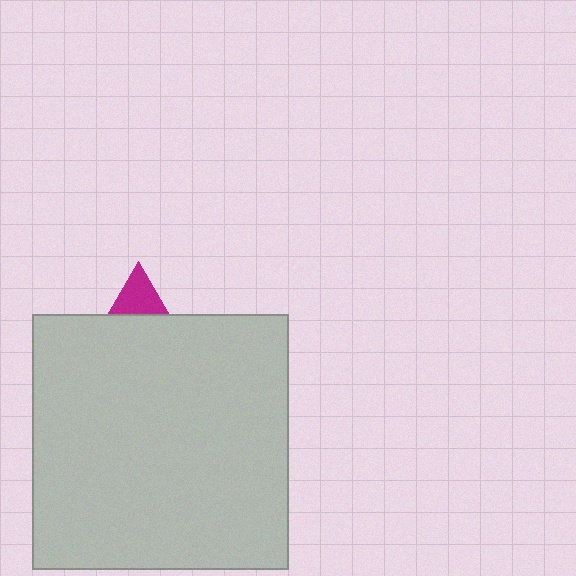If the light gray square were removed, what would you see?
You would see the complete magenta triangle.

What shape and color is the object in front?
The object in front is a light gray square.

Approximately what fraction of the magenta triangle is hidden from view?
Roughly 76% of the magenta triangle is hidden behind the light gray square.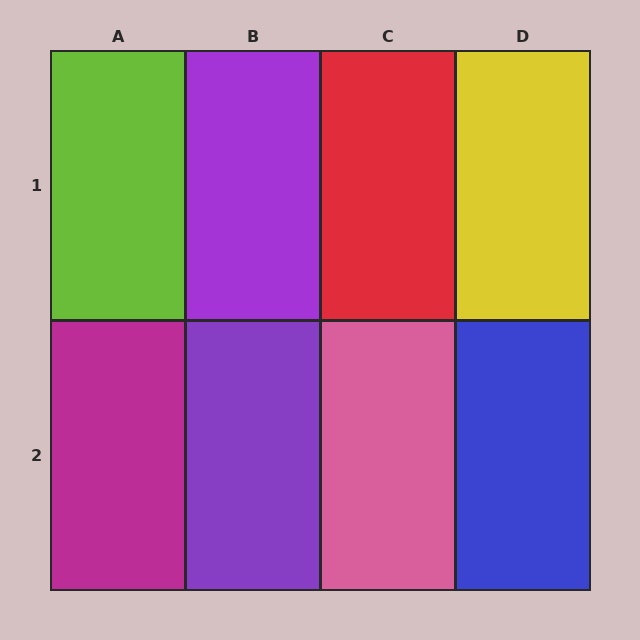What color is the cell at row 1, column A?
Lime.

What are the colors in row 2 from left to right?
Magenta, purple, pink, blue.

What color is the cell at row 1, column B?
Purple.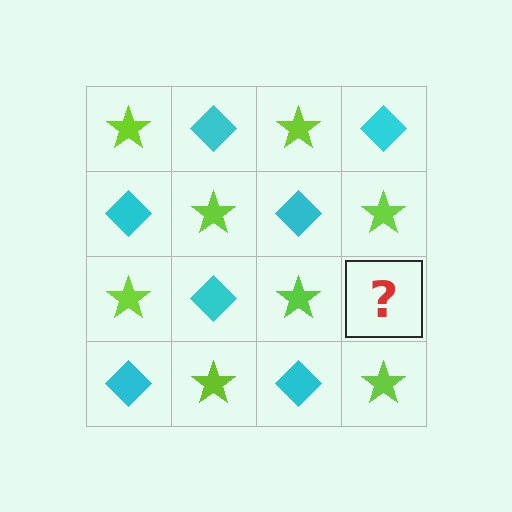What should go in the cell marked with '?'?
The missing cell should contain a cyan diamond.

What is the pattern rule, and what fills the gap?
The rule is that it alternates lime star and cyan diamond in a checkerboard pattern. The gap should be filled with a cyan diamond.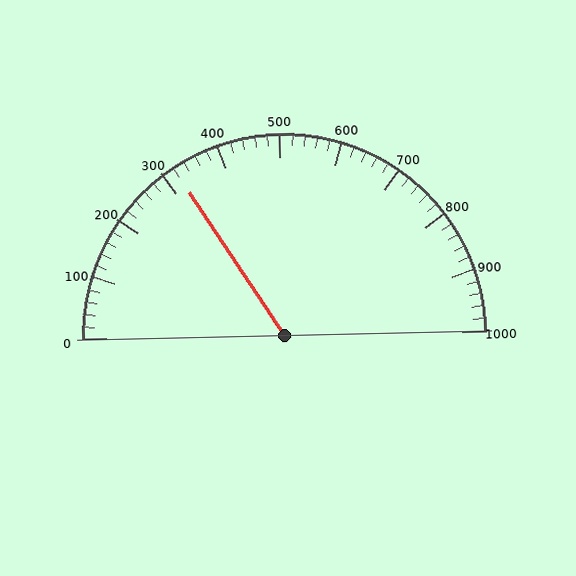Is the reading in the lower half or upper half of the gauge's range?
The reading is in the lower half of the range (0 to 1000).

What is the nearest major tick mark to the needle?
The nearest major tick mark is 300.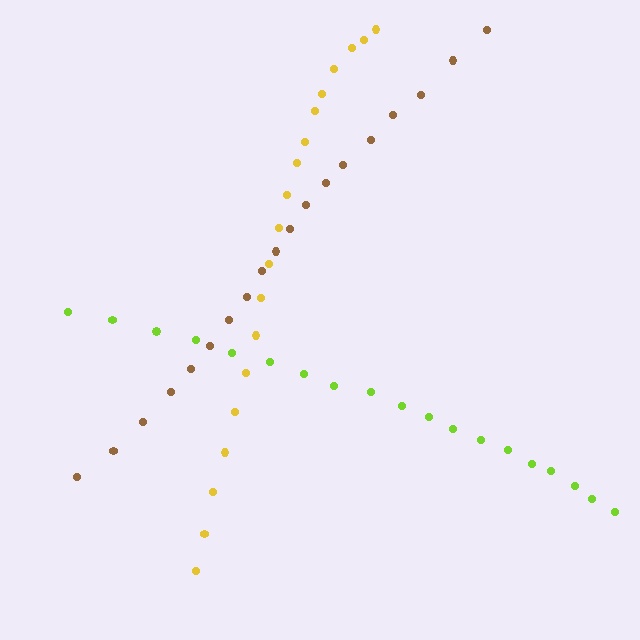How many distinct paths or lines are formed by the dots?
There are 3 distinct paths.